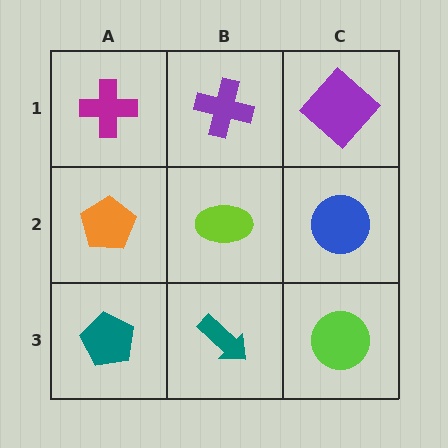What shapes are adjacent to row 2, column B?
A purple cross (row 1, column B), a teal arrow (row 3, column B), an orange pentagon (row 2, column A), a blue circle (row 2, column C).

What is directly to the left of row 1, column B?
A magenta cross.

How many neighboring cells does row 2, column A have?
3.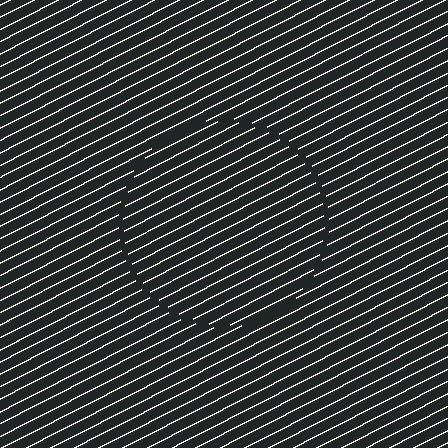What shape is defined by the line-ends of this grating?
An illusory circle. The interior of the shape contains the same grating, shifted by half a period — the contour is defined by the phase discontinuity where line-ends from the inner and outer gratings abut.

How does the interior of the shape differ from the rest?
The interior of the shape contains the same grating, shifted by half a period — the contour is defined by the phase discontinuity where line-ends from the inner and outer gratings abut.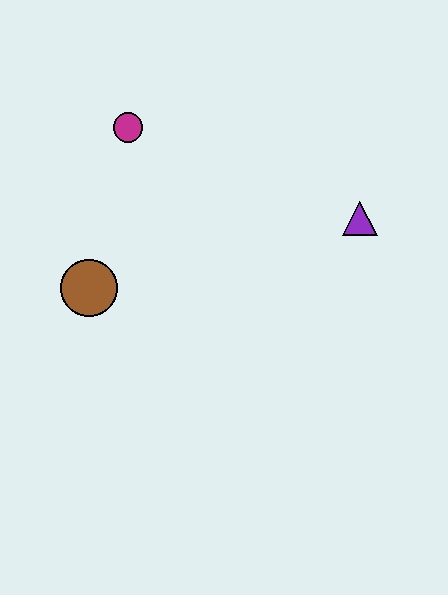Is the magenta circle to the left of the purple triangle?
Yes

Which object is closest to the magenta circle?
The brown circle is closest to the magenta circle.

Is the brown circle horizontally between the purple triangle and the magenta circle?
No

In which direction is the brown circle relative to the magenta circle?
The brown circle is below the magenta circle.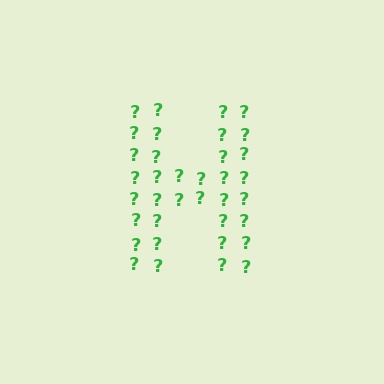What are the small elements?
The small elements are question marks.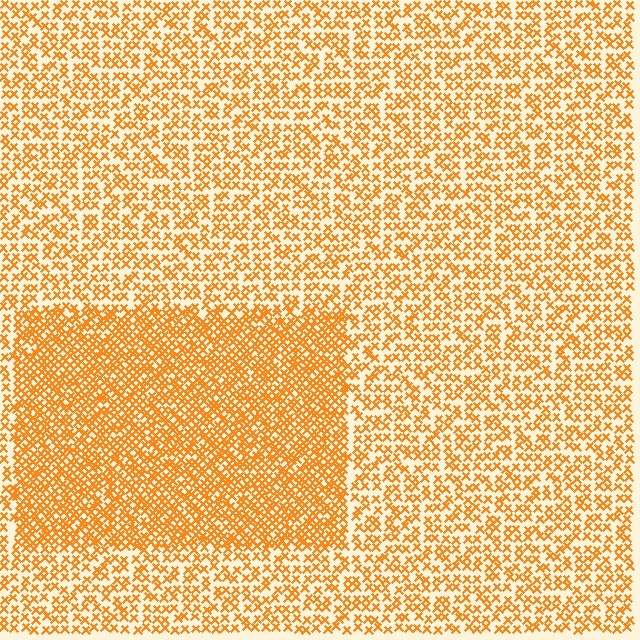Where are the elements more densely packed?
The elements are more densely packed inside the rectangle boundary.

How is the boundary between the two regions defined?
The boundary is defined by a change in element density (approximately 1.9x ratio). All elements are the same color, size, and shape.